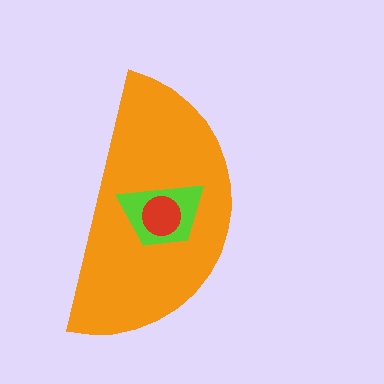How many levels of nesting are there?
3.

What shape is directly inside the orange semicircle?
The lime trapezoid.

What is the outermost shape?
The orange semicircle.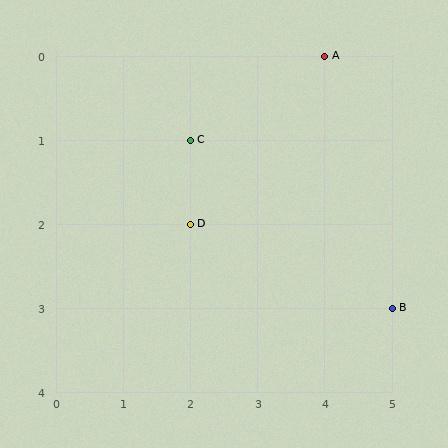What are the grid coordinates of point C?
Point C is at grid coordinates (2, 1).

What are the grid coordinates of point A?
Point A is at grid coordinates (4, 0).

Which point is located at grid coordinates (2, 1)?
Point C is at (2, 1).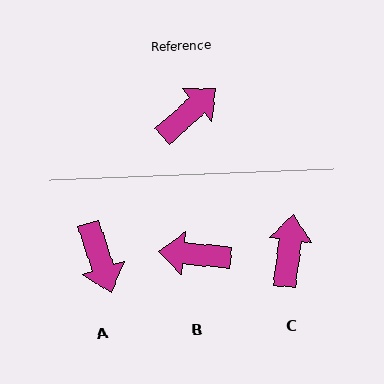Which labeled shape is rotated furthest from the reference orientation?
B, about 133 degrees away.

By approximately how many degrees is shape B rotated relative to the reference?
Approximately 133 degrees counter-clockwise.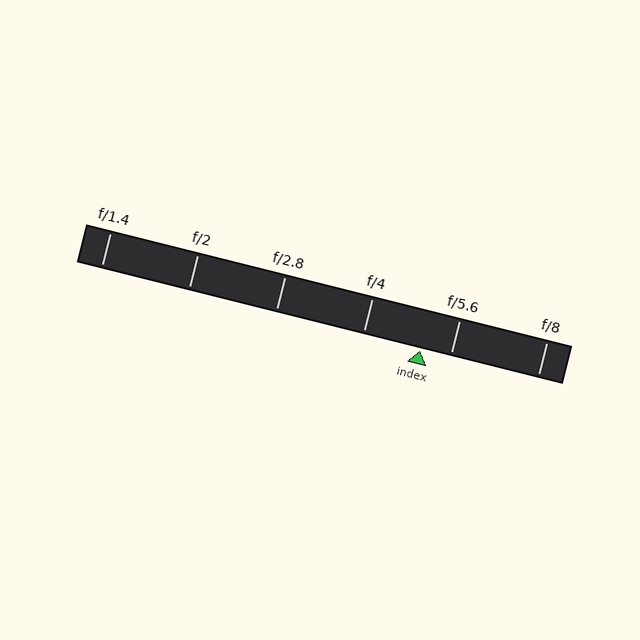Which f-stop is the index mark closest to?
The index mark is closest to f/5.6.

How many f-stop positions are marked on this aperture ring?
There are 6 f-stop positions marked.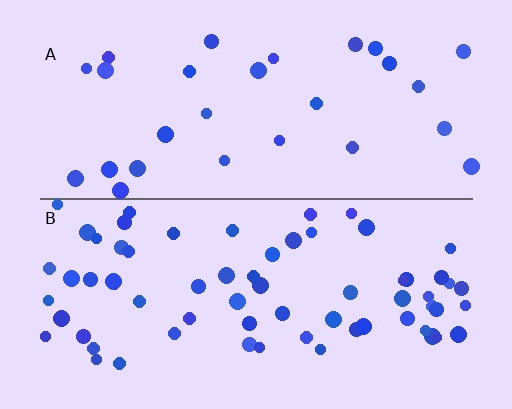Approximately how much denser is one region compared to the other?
Approximately 2.4× — region B over region A.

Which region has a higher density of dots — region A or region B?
B (the bottom).